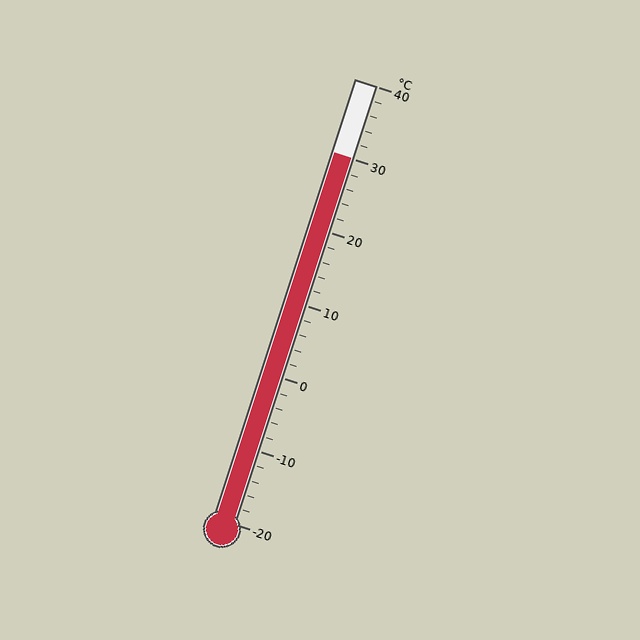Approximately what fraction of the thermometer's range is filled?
The thermometer is filled to approximately 85% of its range.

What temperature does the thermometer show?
The thermometer shows approximately 30°C.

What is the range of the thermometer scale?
The thermometer scale ranges from -20°C to 40°C.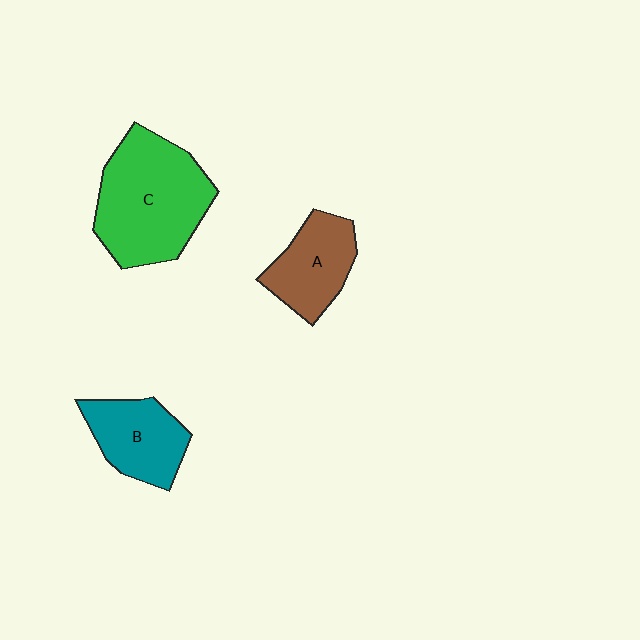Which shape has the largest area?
Shape C (green).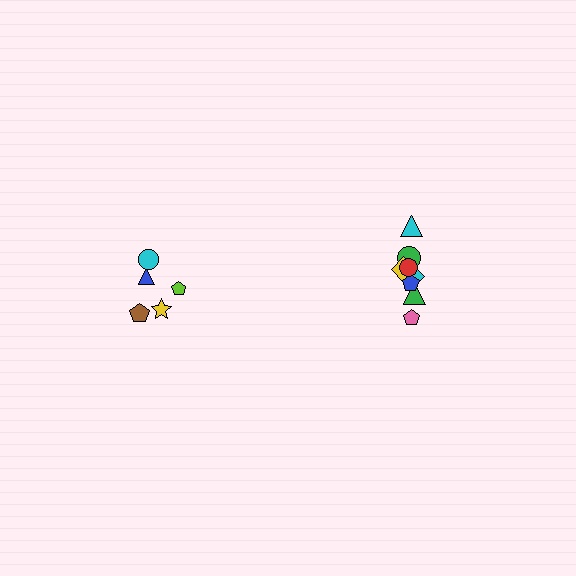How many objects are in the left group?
There are 5 objects.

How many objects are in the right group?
There are 8 objects.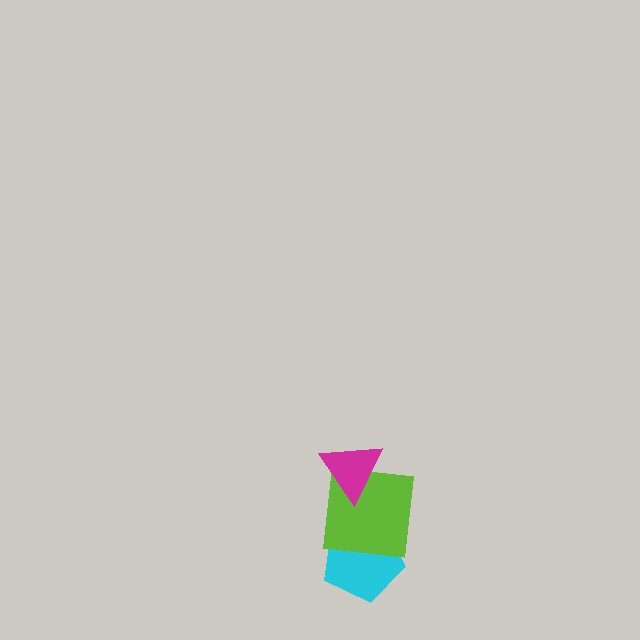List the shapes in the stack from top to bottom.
From top to bottom: the magenta triangle, the lime square, the cyan pentagon.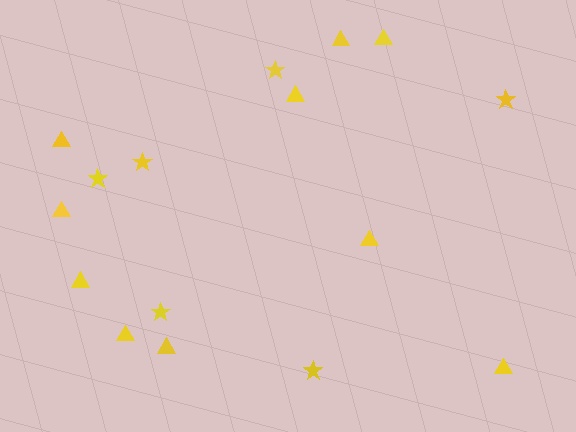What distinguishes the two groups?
There are 2 groups: one group of triangles (10) and one group of stars (6).